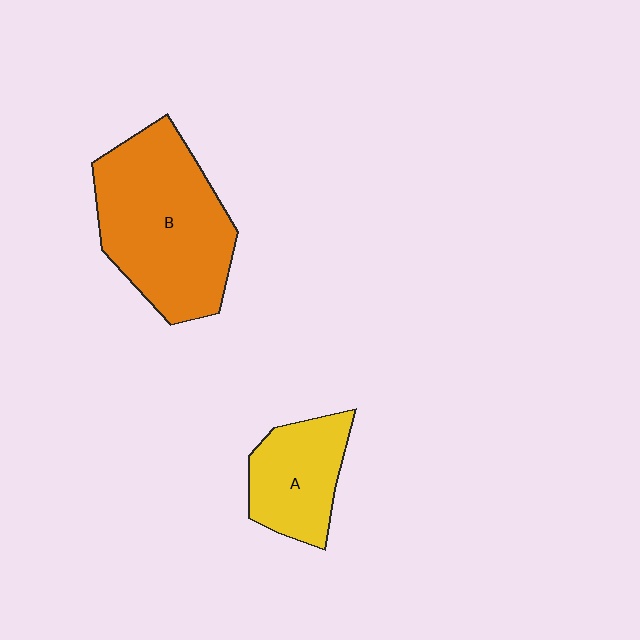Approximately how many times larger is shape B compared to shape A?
Approximately 2.0 times.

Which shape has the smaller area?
Shape A (yellow).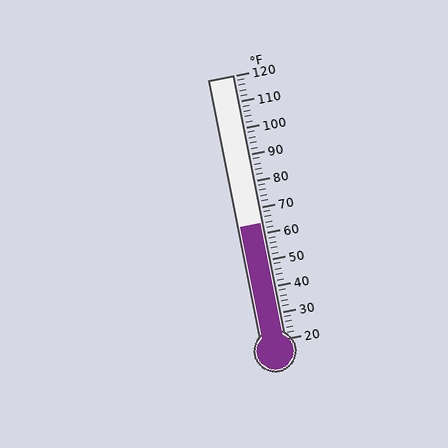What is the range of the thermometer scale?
The thermometer scale ranges from 20°F to 120°F.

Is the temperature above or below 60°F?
The temperature is above 60°F.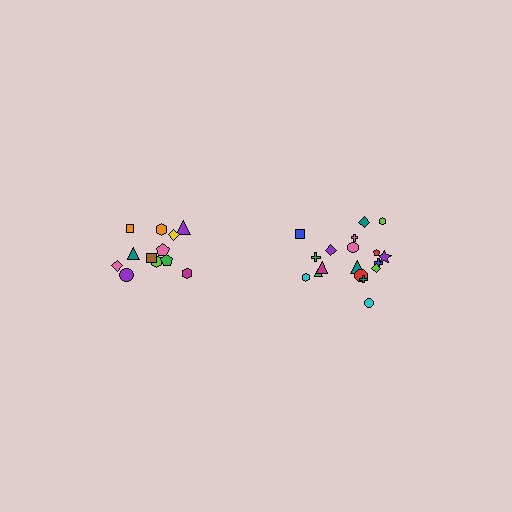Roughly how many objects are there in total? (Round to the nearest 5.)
Roughly 30 objects in total.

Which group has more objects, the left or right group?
The right group.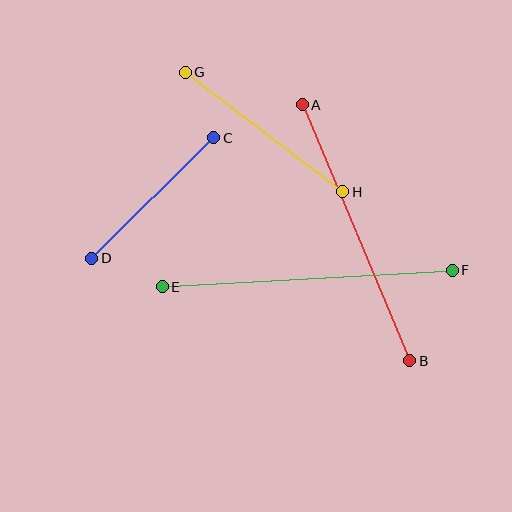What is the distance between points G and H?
The distance is approximately 198 pixels.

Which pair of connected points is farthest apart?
Points E and F are farthest apart.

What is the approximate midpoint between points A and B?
The midpoint is at approximately (356, 233) pixels.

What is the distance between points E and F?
The distance is approximately 290 pixels.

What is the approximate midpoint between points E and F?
The midpoint is at approximately (307, 278) pixels.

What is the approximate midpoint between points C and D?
The midpoint is at approximately (153, 198) pixels.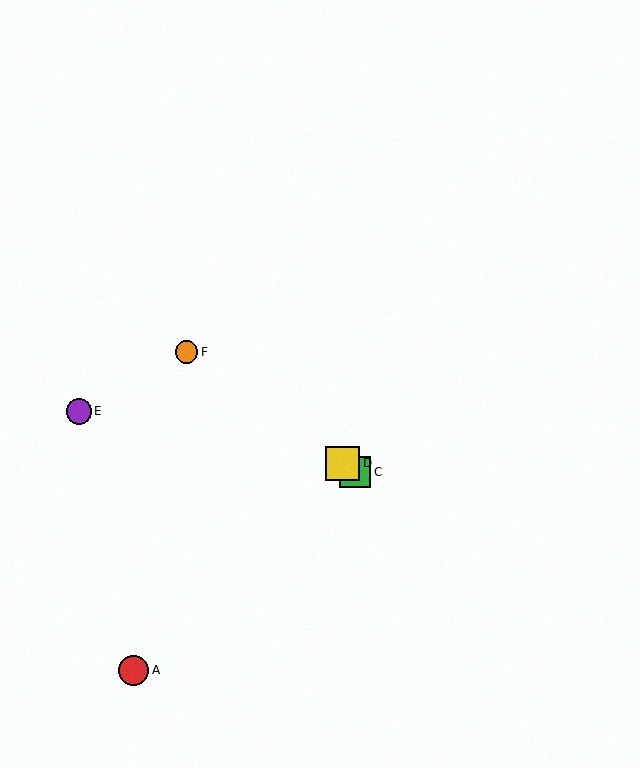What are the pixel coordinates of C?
Object C is at (355, 472).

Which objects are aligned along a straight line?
Objects B, C, D, F are aligned along a straight line.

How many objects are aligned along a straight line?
4 objects (B, C, D, F) are aligned along a straight line.